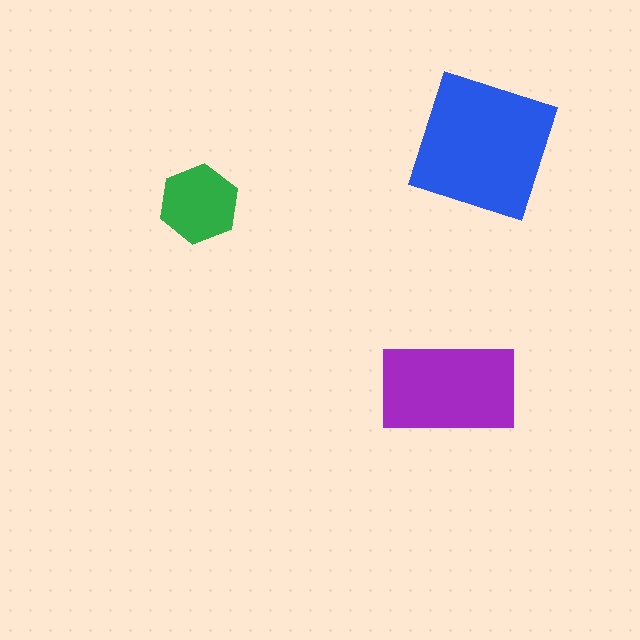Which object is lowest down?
The purple rectangle is bottommost.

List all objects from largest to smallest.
The blue square, the purple rectangle, the green hexagon.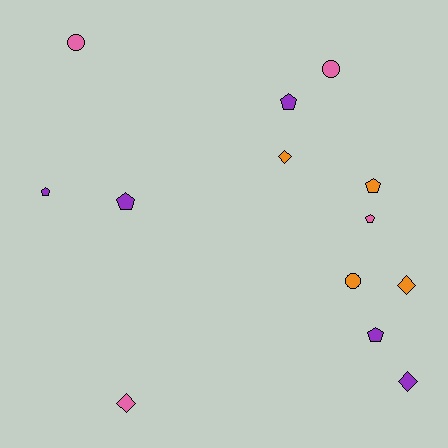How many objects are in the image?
There are 13 objects.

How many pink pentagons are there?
There is 1 pink pentagon.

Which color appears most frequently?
Purple, with 5 objects.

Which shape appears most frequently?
Pentagon, with 6 objects.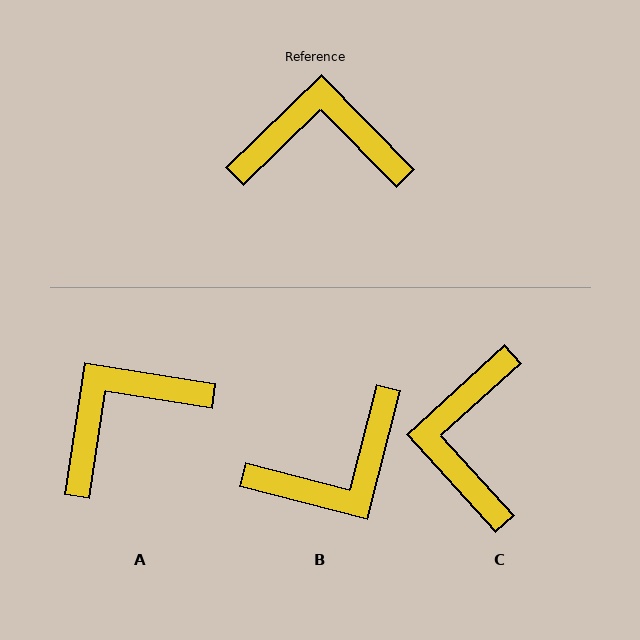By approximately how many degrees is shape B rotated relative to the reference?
Approximately 149 degrees clockwise.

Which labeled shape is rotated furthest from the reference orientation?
B, about 149 degrees away.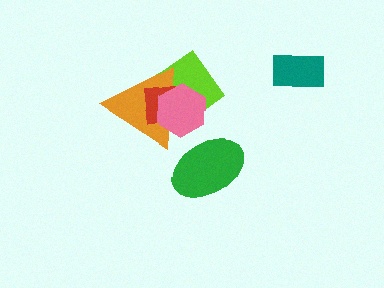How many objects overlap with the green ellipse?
0 objects overlap with the green ellipse.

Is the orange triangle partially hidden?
Yes, it is partially covered by another shape.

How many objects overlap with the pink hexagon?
3 objects overlap with the pink hexagon.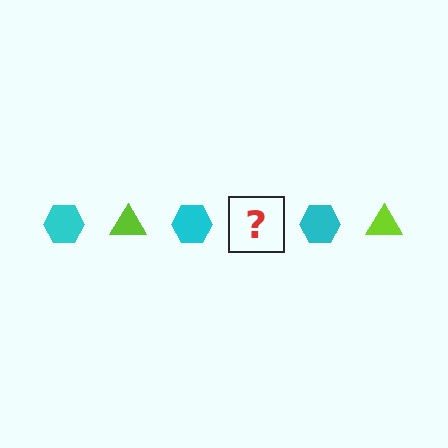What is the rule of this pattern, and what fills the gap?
The rule is that the pattern alternates between cyan hexagon and lime triangle. The gap should be filled with a lime triangle.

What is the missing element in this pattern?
The missing element is a lime triangle.